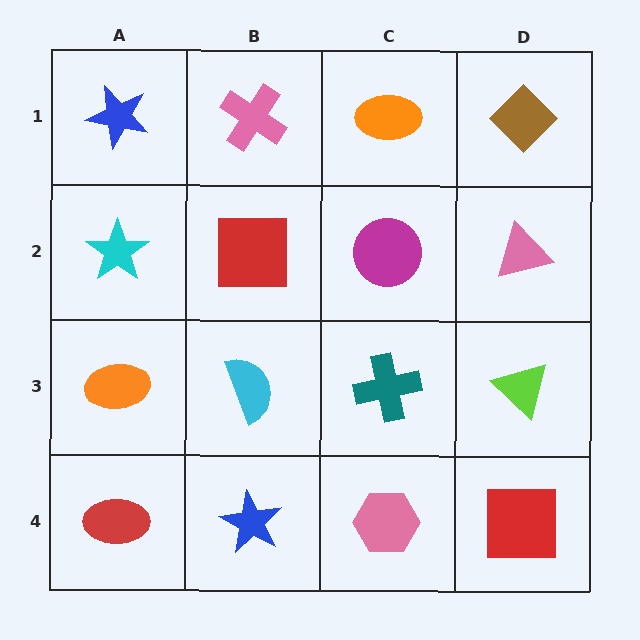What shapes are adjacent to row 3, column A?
A cyan star (row 2, column A), a red ellipse (row 4, column A), a cyan semicircle (row 3, column B).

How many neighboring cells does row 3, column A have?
3.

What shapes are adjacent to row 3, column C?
A magenta circle (row 2, column C), a pink hexagon (row 4, column C), a cyan semicircle (row 3, column B), a lime triangle (row 3, column D).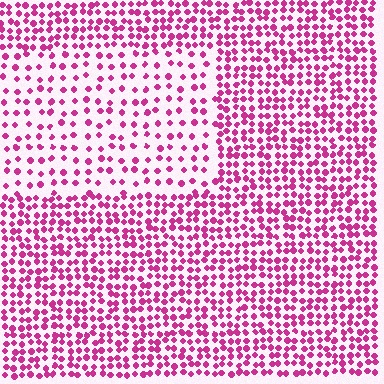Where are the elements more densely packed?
The elements are more densely packed outside the rectangle boundary.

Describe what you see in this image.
The image contains small magenta elements arranged at two different densities. A rectangle-shaped region is visible where the elements are less densely packed than the surrounding area.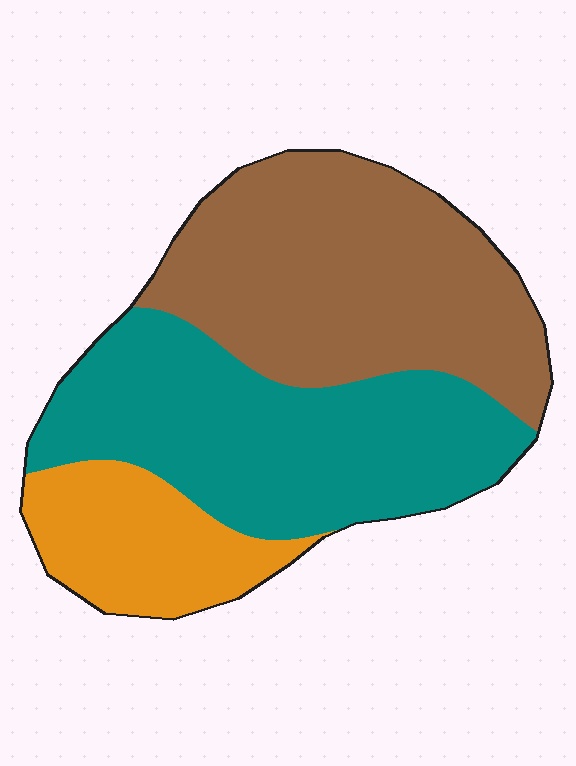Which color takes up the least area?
Orange, at roughly 15%.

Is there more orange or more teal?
Teal.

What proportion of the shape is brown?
Brown covers 42% of the shape.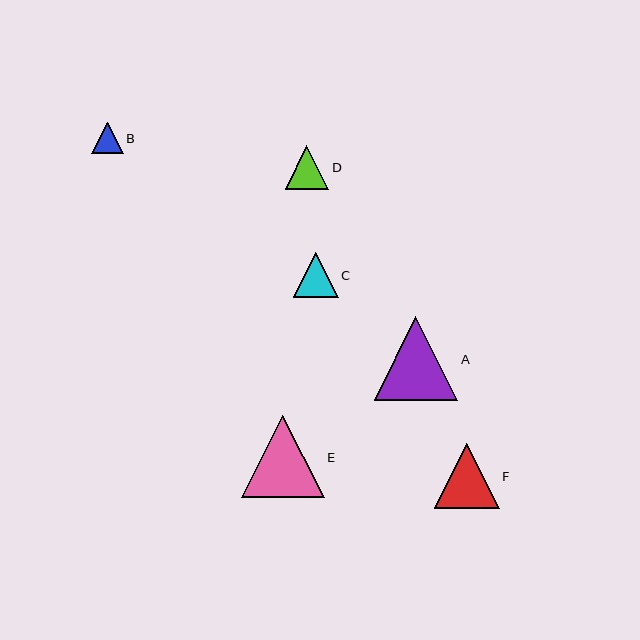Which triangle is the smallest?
Triangle B is the smallest with a size of approximately 31 pixels.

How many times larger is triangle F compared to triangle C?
Triangle F is approximately 1.4 times the size of triangle C.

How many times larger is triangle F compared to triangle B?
Triangle F is approximately 2.1 times the size of triangle B.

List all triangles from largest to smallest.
From largest to smallest: A, E, F, C, D, B.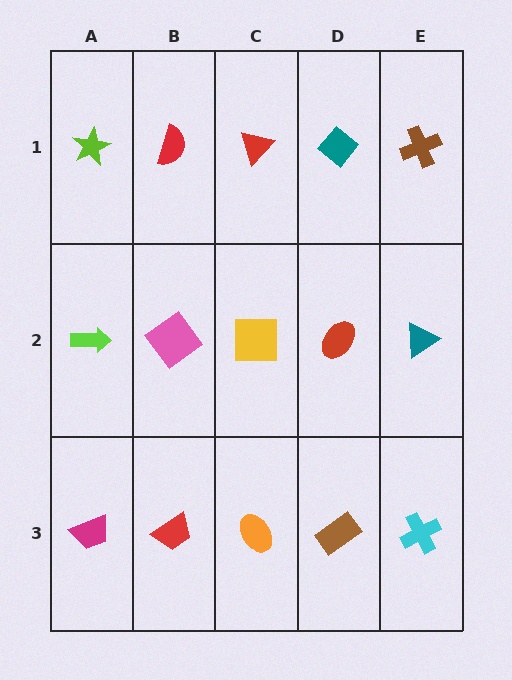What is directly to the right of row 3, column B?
An orange ellipse.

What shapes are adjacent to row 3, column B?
A pink diamond (row 2, column B), a magenta trapezoid (row 3, column A), an orange ellipse (row 3, column C).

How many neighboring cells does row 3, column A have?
2.